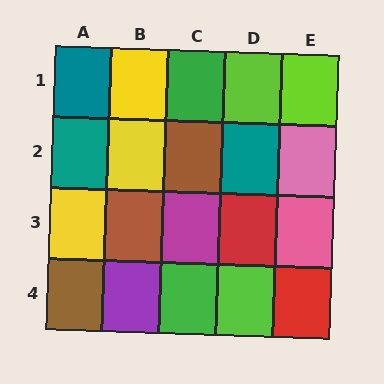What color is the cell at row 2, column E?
Pink.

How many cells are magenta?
1 cell is magenta.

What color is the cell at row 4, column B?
Purple.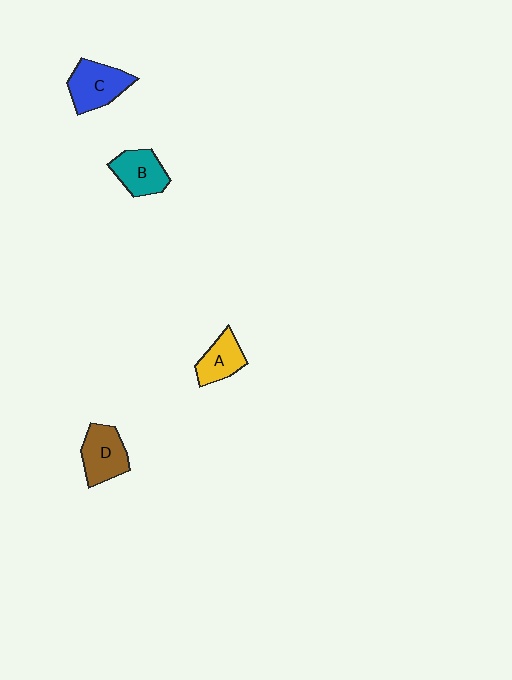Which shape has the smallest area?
Shape A (yellow).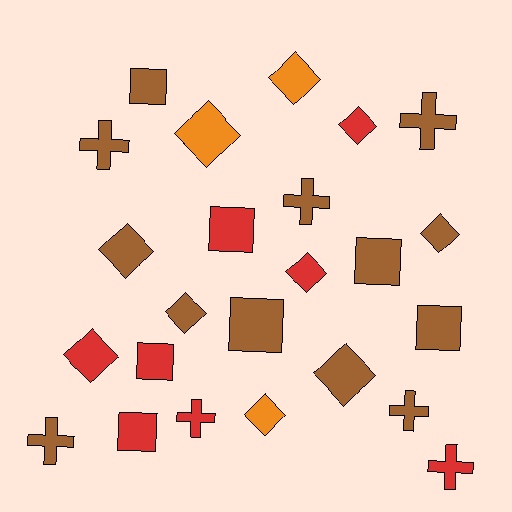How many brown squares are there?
There are 4 brown squares.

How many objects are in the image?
There are 24 objects.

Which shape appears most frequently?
Diamond, with 10 objects.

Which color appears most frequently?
Brown, with 13 objects.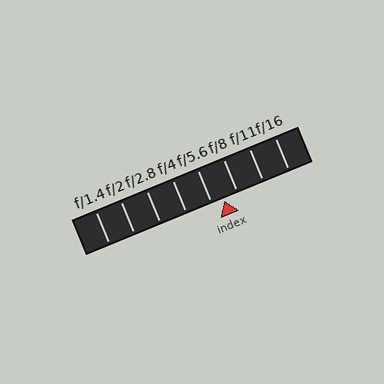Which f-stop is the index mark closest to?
The index mark is closest to f/5.6.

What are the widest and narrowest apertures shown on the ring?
The widest aperture shown is f/1.4 and the narrowest is f/16.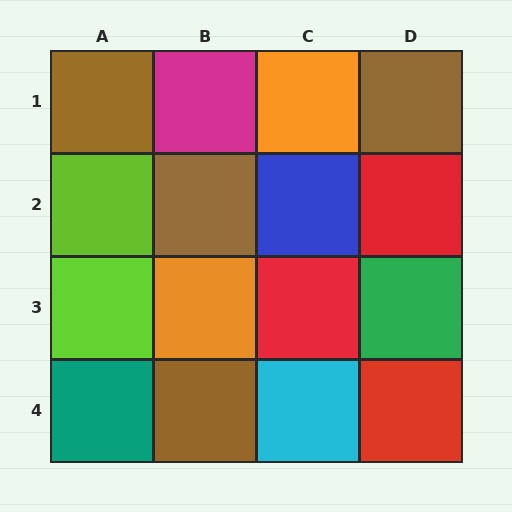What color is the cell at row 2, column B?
Brown.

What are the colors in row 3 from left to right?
Lime, orange, red, green.